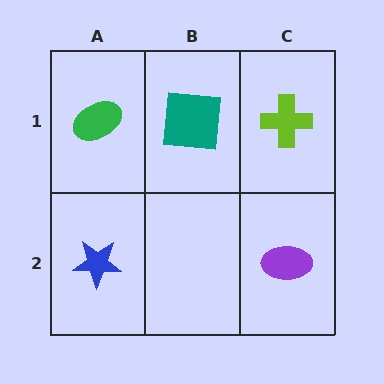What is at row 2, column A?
A blue star.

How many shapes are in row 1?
3 shapes.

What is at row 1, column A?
A green ellipse.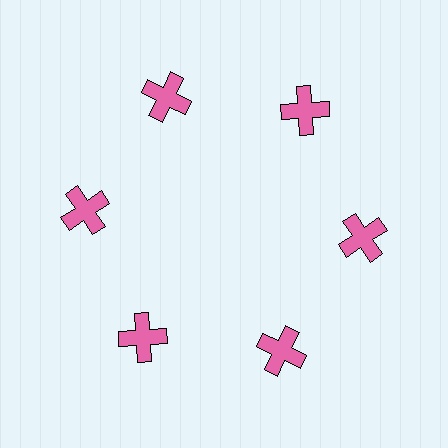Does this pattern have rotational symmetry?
Yes, this pattern has 6-fold rotational symmetry. It looks the same after rotating 60 degrees around the center.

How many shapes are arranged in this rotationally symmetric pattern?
There are 6 shapes, arranged in 6 groups of 1.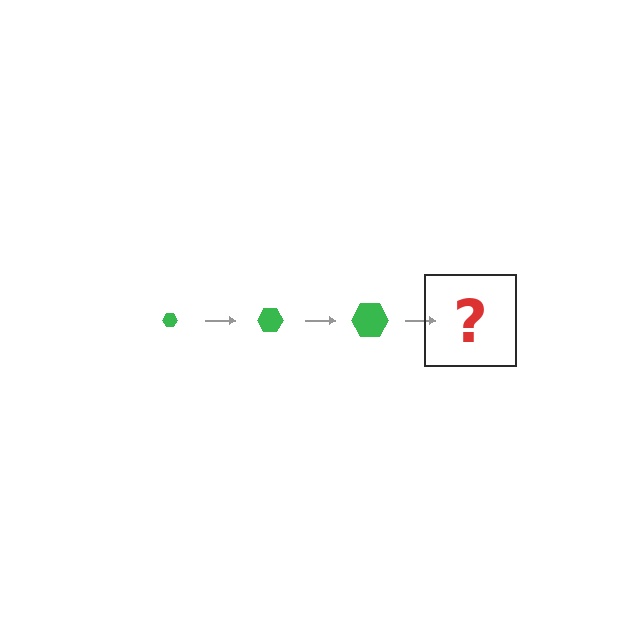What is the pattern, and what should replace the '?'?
The pattern is that the hexagon gets progressively larger each step. The '?' should be a green hexagon, larger than the previous one.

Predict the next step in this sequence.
The next step is a green hexagon, larger than the previous one.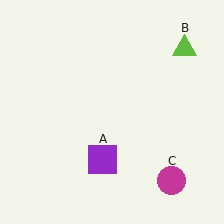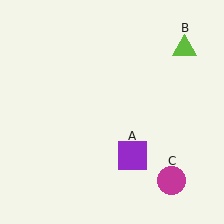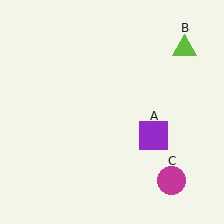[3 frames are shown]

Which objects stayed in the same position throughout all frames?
Lime triangle (object B) and magenta circle (object C) remained stationary.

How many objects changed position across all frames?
1 object changed position: purple square (object A).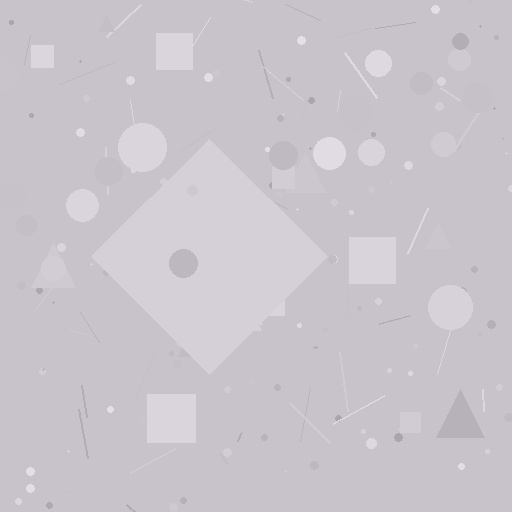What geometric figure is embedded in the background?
A diamond is embedded in the background.